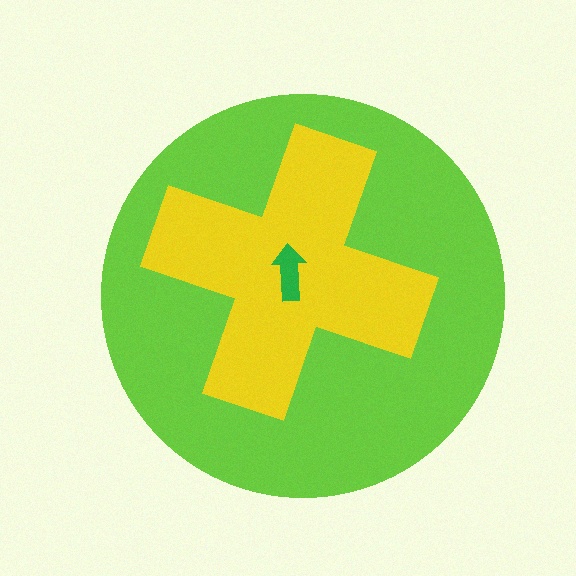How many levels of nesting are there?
3.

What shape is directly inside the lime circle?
The yellow cross.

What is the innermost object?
The green arrow.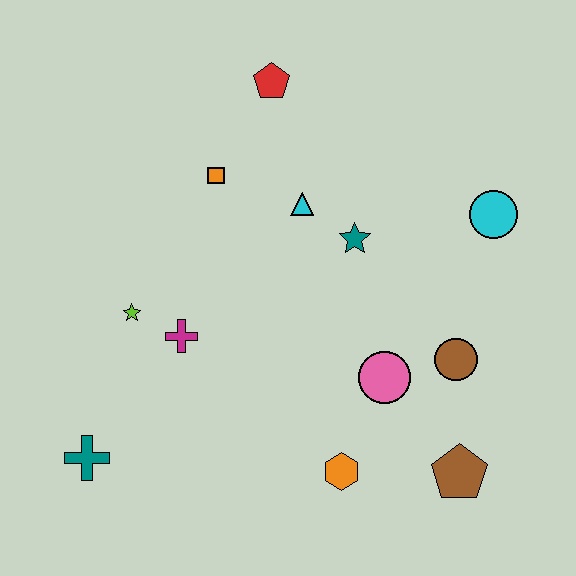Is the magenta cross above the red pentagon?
No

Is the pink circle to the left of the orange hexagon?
No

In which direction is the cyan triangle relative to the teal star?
The cyan triangle is to the left of the teal star.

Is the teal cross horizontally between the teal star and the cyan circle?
No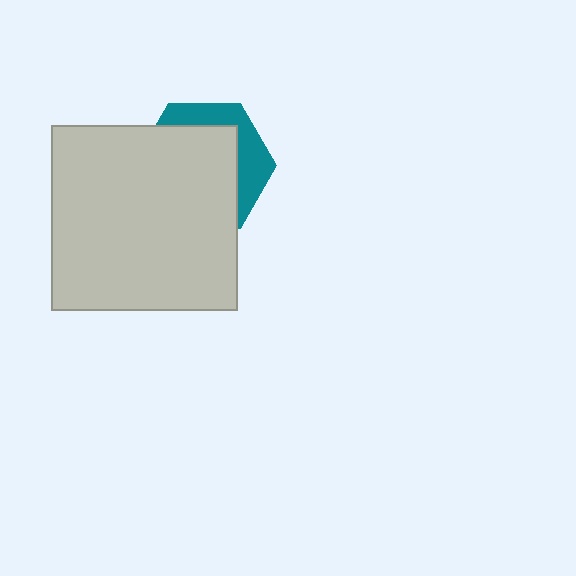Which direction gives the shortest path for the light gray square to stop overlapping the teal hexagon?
Moving toward the lower-left gives the shortest separation.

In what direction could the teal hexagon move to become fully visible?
The teal hexagon could move toward the upper-right. That would shift it out from behind the light gray square entirely.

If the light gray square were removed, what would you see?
You would see the complete teal hexagon.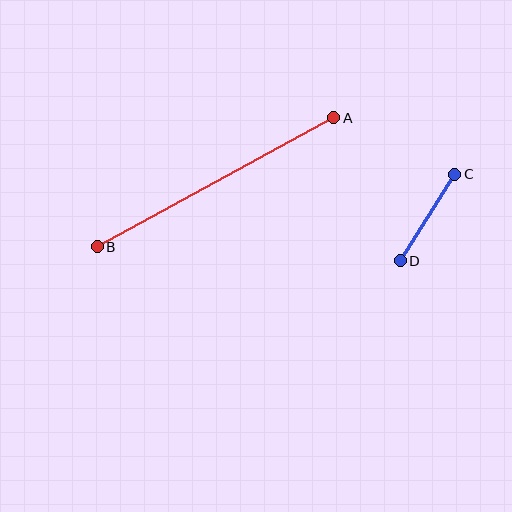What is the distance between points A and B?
The distance is approximately 269 pixels.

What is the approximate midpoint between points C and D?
The midpoint is at approximately (427, 217) pixels.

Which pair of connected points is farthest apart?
Points A and B are farthest apart.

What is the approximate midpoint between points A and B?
The midpoint is at approximately (216, 182) pixels.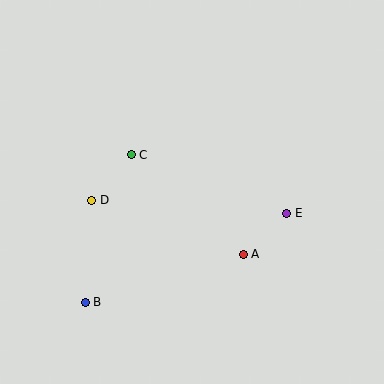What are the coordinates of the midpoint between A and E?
The midpoint between A and E is at (265, 234).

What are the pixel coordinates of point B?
Point B is at (85, 302).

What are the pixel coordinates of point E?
Point E is at (287, 213).